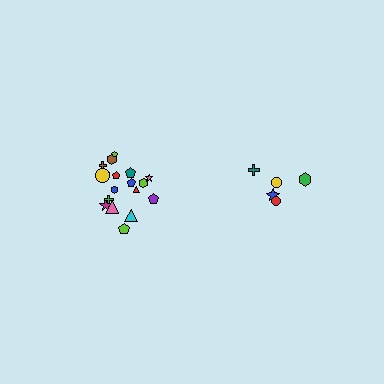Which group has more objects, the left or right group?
The left group.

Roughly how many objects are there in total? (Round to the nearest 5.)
Roughly 25 objects in total.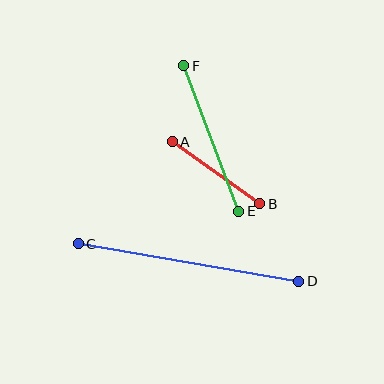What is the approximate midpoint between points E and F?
The midpoint is at approximately (211, 139) pixels.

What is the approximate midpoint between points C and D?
The midpoint is at approximately (188, 263) pixels.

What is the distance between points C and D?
The distance is approximately 224 pixels.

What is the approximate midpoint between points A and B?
The midpoint is at approximately (216, 173) pixels.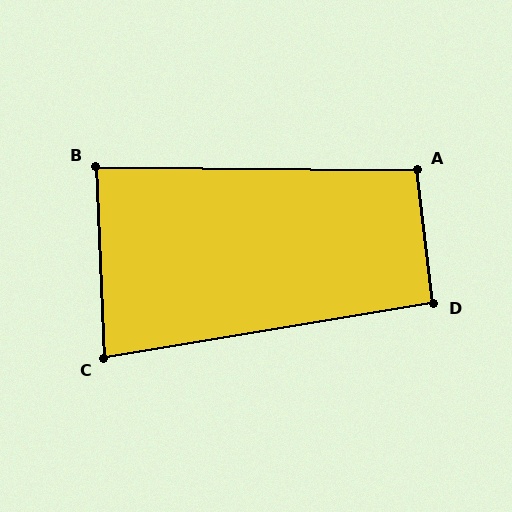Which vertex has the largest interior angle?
A, at approximately 97 degrees.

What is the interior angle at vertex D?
Approximately 93 degrees (approximately right).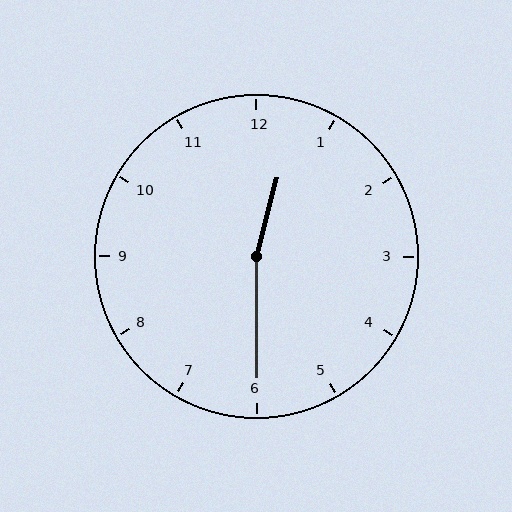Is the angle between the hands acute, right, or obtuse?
It is obtuse.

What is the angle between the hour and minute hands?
Approximately 165 degrees.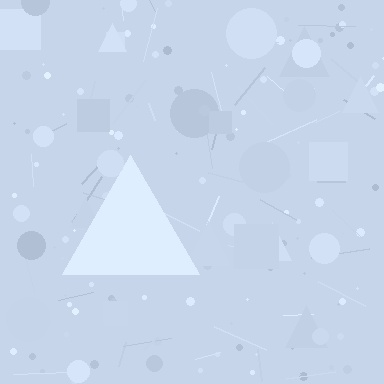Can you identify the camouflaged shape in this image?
The camouflaged shape is a triangle.